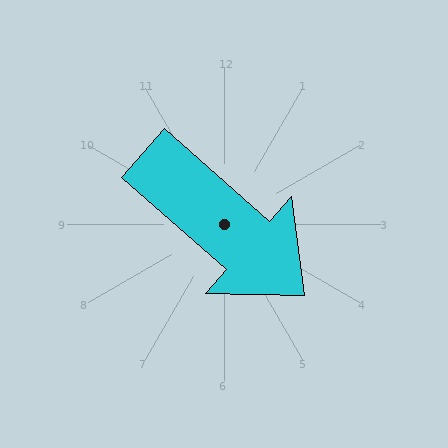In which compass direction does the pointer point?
Southeast.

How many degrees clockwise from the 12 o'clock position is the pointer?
Approximately 131 degrees.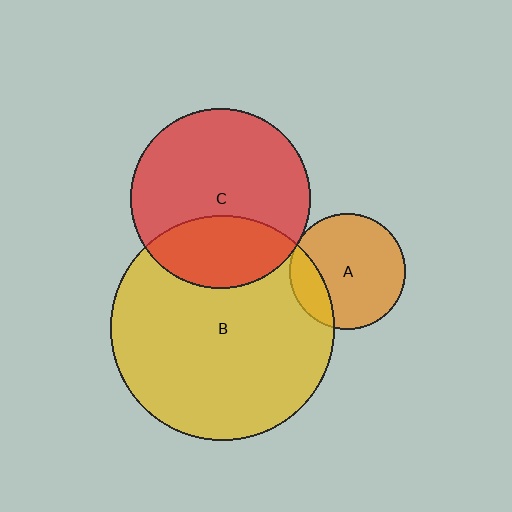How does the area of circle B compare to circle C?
Approximately 1.5 times.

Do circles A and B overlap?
Yes.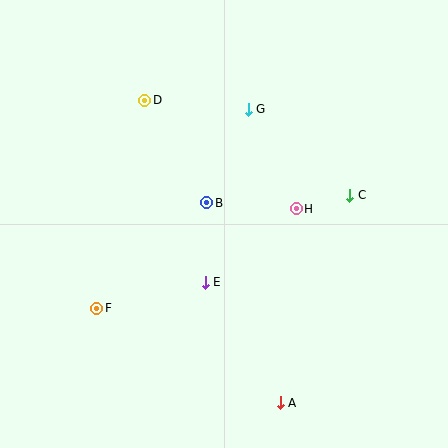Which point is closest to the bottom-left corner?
Point F is closest to the bottom-left corner.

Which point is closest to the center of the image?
Point B at (207, 203) is closest to the center.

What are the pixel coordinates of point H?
Point H is at (296, 209).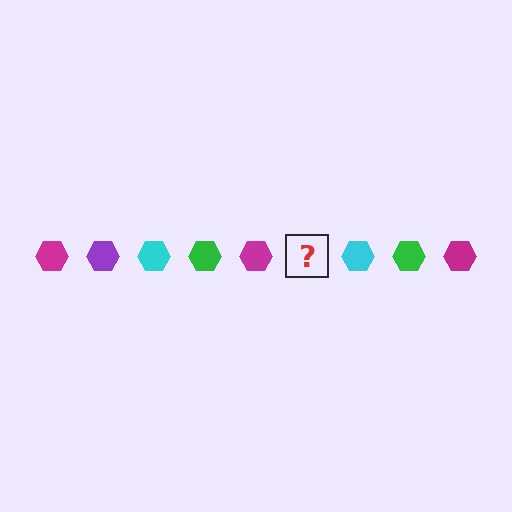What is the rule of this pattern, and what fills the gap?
The rule is that the pattern cycles through magenta, purple, cyan, green hexagons. The gap should be filled with a purple hexagon.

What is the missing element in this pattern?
The missing element is a purple hexagon.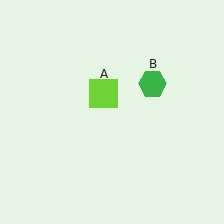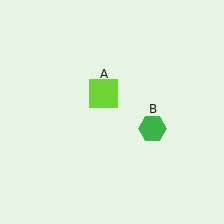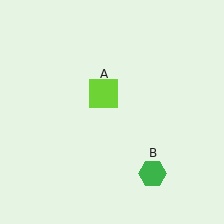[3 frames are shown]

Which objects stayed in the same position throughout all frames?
Lime square (object A) remained stationary.